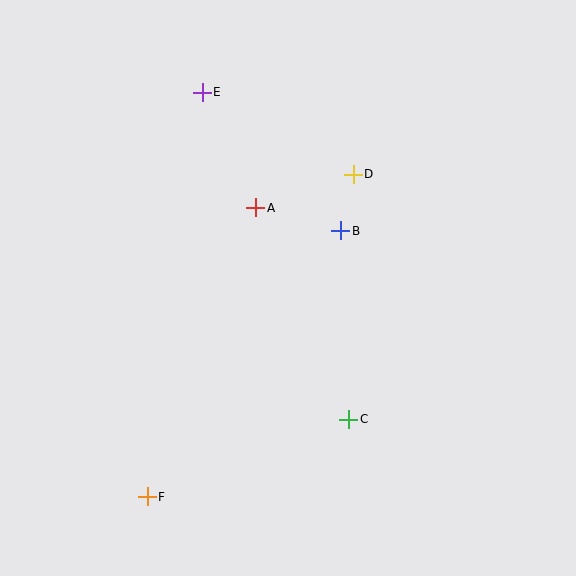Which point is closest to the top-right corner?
Point D is closest to the top-right corner.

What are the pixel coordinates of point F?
Point F is at (147, 497).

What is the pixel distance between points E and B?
The distance between E and B is 196 pixels.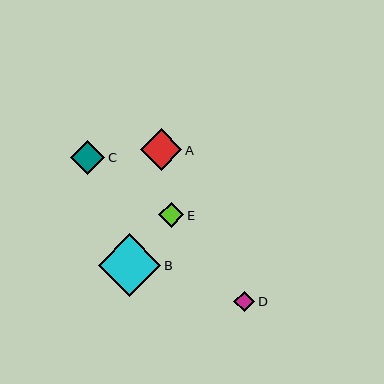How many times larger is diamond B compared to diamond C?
Diamond B is approximately 1.9 times the size of diamond C.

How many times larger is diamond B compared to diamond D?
Diamond B is approximately 3.0 times the size of diamond D.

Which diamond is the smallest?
Diamond D is the smallest with a size of approximately 21 pixels.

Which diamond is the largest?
Diamond B is the largest with a size of approximately 63 pixels.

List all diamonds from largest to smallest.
From largest to smallest: B, A, C, E, D.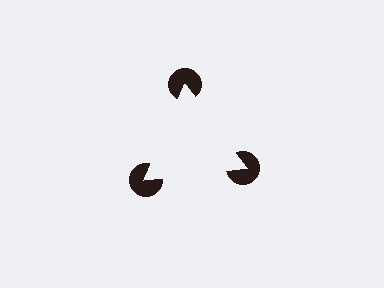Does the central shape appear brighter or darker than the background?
It typically appears slightly brighter than the background, even though no actual brightness change is drawn.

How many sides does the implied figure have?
3 sides.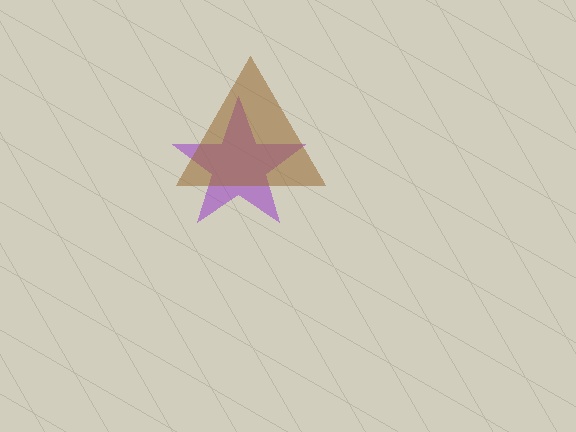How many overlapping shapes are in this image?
There are 2 overlapping shapes in the image.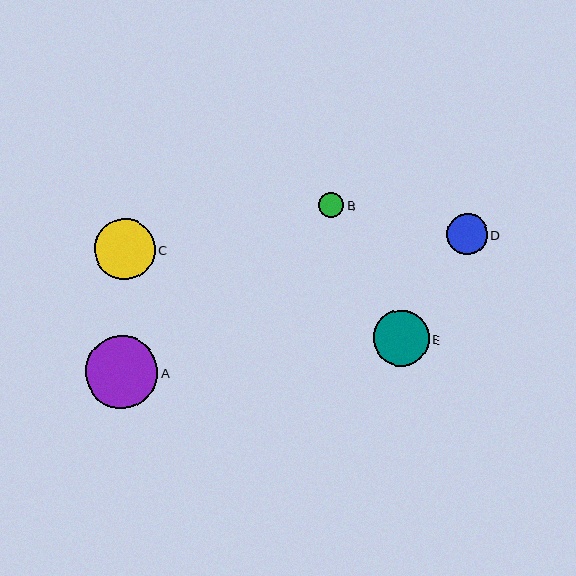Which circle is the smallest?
Circle B is the smallest with a size of approximately 25 pixels.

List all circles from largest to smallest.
From largest to smallest: A, C, E, D, B.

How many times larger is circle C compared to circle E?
Circle C is approximately 1.1 times the size of circle E.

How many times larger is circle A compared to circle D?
Circle A is approximately 1.8 times the size of circle D.